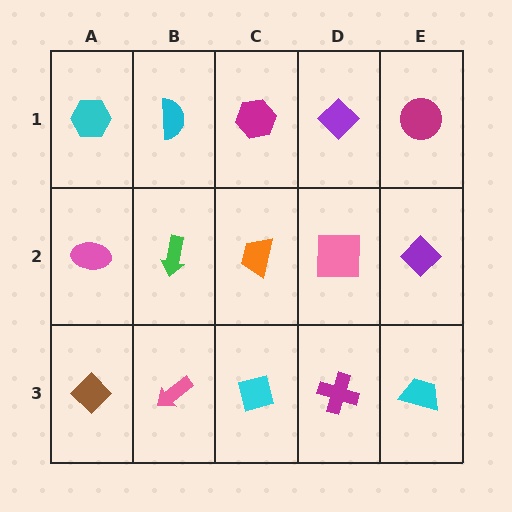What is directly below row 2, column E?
A cyan trapezoid.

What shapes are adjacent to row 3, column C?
An orange trapezoid (row 2, column C), a pink arrow (row 3, column B), a magenta cross (row 3, column D).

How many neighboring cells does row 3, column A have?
2.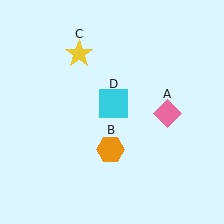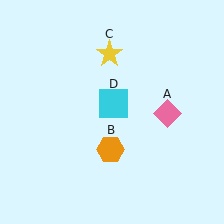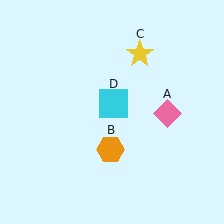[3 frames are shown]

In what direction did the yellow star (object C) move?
The yellow star (object C) moved right.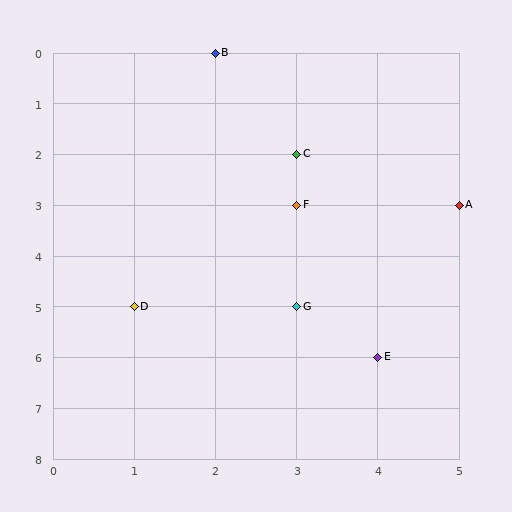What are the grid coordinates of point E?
Point E is at grid coordinates (4, 6).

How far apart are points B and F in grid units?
Points B and F are 1 column and 3 rows apart (about 3.2 grid units diagonally).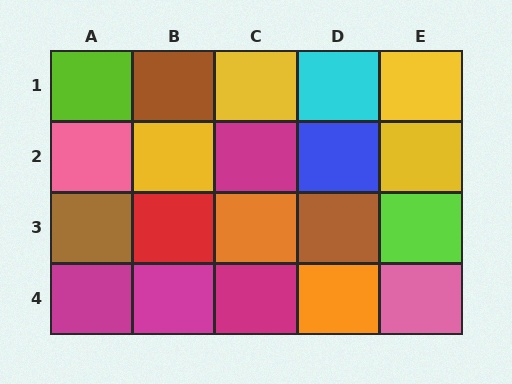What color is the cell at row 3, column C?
Orange.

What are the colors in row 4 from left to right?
Magenta, magenta, magenta, orange, pink.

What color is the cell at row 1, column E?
Yellow.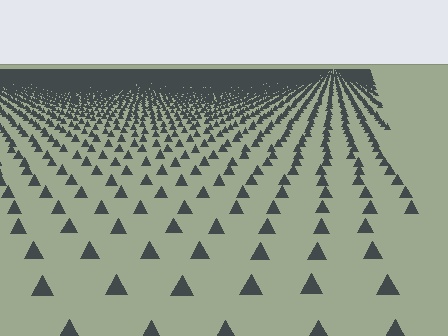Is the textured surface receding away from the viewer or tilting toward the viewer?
The surface is receding away from the viewer. Texture elements get smaller and denser toward the top.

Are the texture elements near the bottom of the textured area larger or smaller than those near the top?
Larger. Near the bottom, elements are closer to the viewer and appear at a bigger on-screen size.